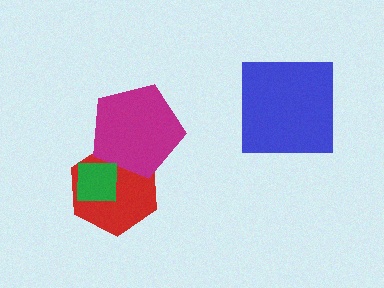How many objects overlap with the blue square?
0 objects overlap with the blue square.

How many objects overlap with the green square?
2 objects overlap with the green square.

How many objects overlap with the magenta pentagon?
2 objects overlap with the magenta pentagon.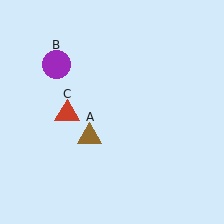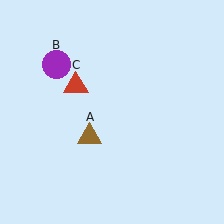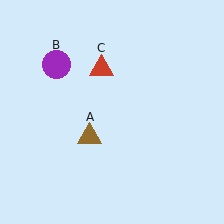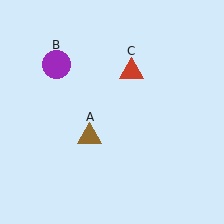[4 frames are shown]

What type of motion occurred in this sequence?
The red triangle (object C) rotated clockwise around the center of the scene.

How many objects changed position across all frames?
1 object changed position: red triangle (object C).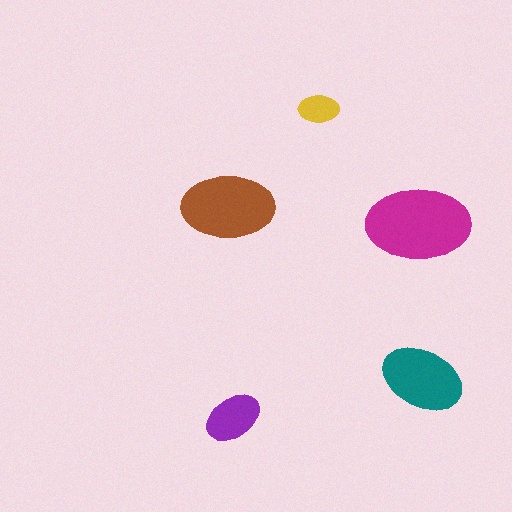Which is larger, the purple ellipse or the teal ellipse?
The teal one.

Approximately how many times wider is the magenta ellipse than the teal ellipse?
About 1.5 times wider.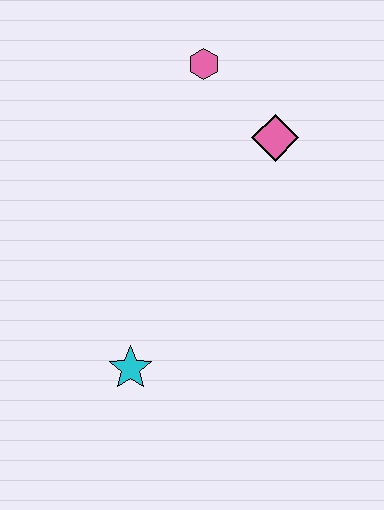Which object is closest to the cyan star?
The pink diamond is closest to the cyan star.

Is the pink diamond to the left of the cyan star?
No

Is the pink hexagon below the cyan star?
No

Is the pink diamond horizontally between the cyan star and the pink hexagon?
No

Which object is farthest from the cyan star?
The pink hexagon is farthest from the cyan star.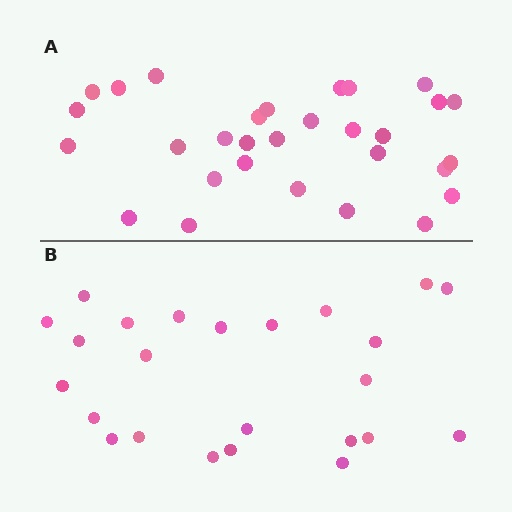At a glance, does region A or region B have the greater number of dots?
Region A (the top region) has more dots.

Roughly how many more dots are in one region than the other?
Region A has about 6 more dots than region B.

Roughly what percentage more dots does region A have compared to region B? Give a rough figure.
About 25% more.